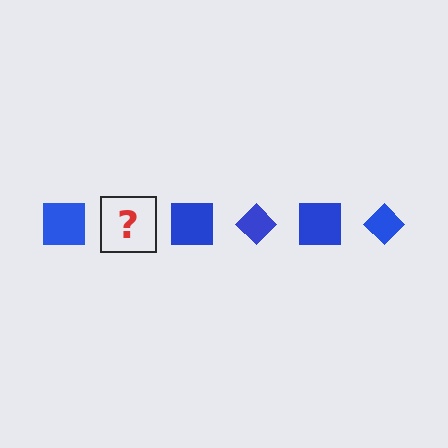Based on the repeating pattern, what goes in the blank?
The blank should be a blue diamond.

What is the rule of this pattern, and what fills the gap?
The rule is that the pattern cycles through square, diamond shapes in blue. The gap should be filled with a blue diamond.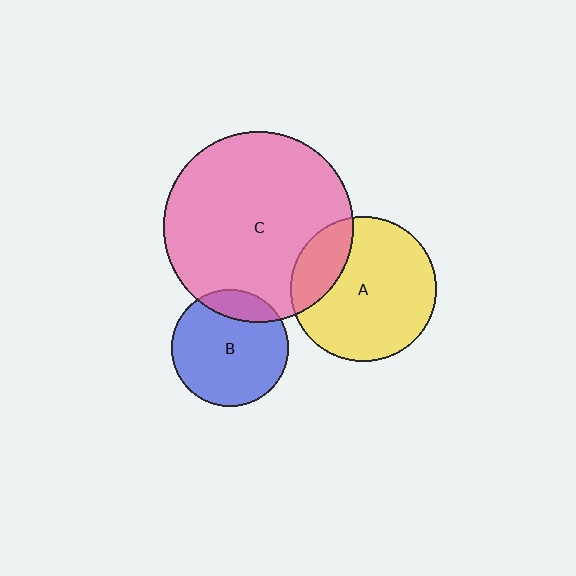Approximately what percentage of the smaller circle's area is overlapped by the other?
Approximately 15%.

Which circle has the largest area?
Circle C (pink).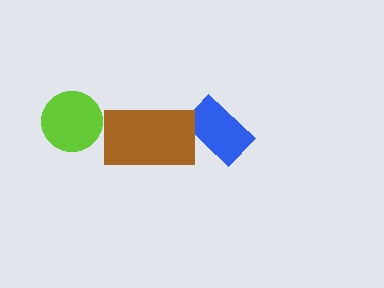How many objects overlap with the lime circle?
0 objects overlap with the lime circle.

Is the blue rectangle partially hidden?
Yes, it is partially covered by another shape.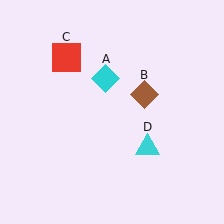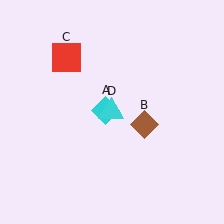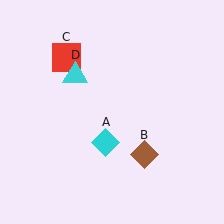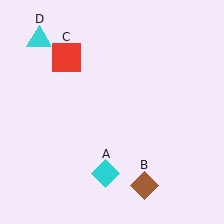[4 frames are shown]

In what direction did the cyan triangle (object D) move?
The cyan triangle (object D) moved up and to the left.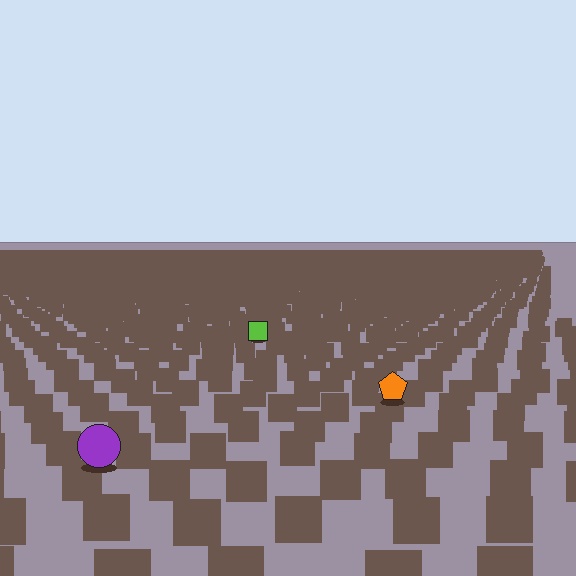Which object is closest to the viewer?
The purple circle is closest. The texture marks near it are larger and more spread out.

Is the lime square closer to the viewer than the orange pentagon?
No. The orange pentagon is closer — you can tell from the texture gradient: the ground texture is coarser near it.